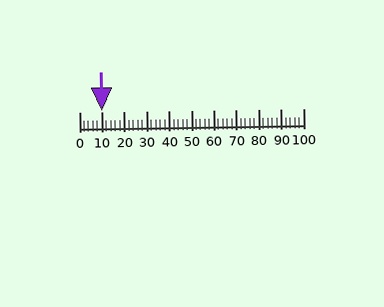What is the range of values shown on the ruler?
The ruler shows values from 0 to 100.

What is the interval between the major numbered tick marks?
The major tick marks are spaced 10 units apart.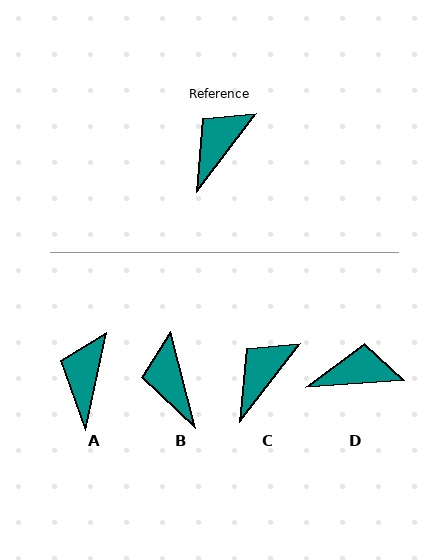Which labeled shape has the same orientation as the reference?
C.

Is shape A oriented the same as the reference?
No, it is off by about 25 degrees.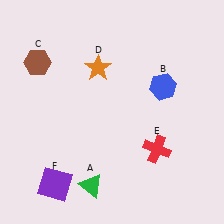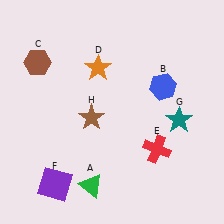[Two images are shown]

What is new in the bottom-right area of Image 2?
A teal star (G) was added in the bottom-right area of Image 2.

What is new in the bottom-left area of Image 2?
A brown star (H) was added in the bottom-left area of Image 2.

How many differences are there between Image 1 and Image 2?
There are 2 differences between the two images.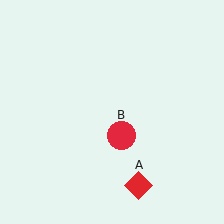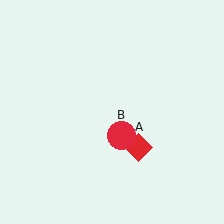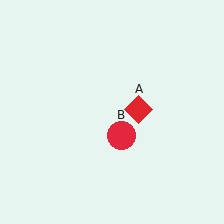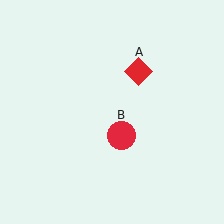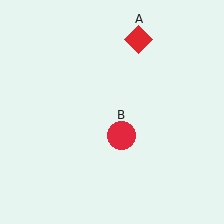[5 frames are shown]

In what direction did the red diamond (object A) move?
The red diamond (object A) moved up.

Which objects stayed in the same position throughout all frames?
Red circle (object B) remained stationary.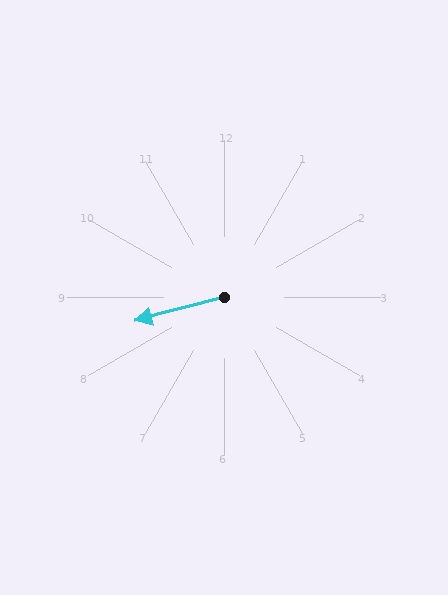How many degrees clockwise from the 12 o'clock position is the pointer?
Approximately 256 degrees.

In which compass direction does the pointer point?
West.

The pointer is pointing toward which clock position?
Roughly 9 o'clock.